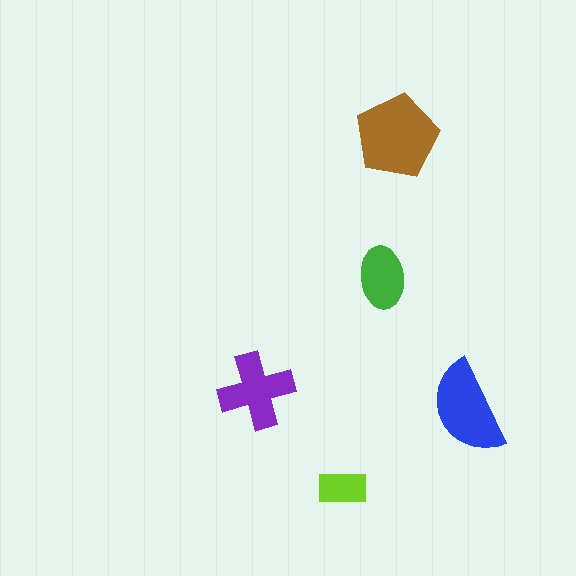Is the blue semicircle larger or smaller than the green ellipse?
Larger.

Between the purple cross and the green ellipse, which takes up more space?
The purple cross.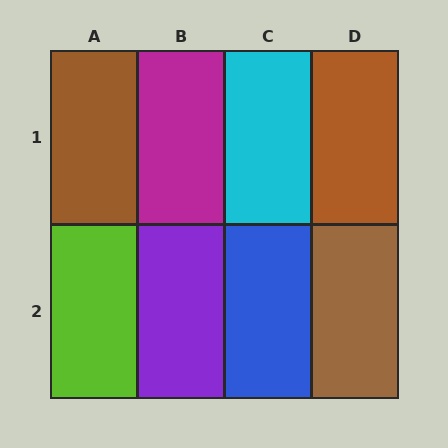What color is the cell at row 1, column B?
Magenta.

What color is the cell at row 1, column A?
Brown.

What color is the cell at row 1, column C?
Cyan.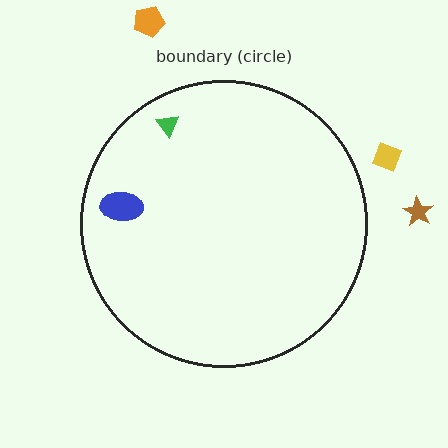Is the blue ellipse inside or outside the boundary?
Inside.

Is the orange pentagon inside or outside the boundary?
Outside.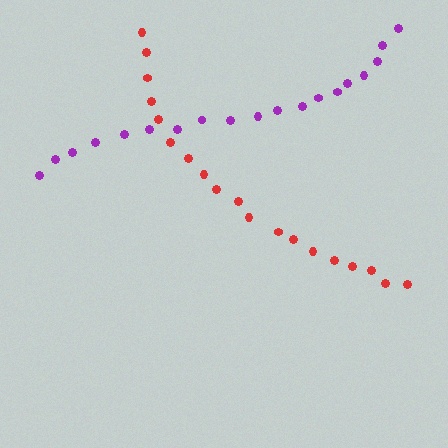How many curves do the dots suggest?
There are 2 distinct paths.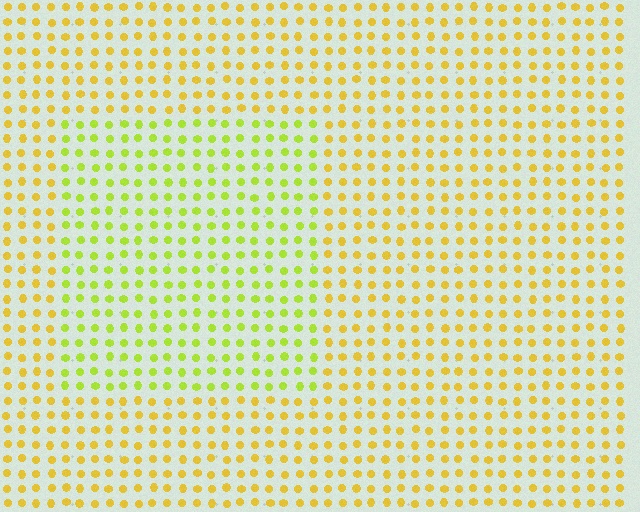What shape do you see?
I see a rectangle.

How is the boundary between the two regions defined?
The boundary is defined purely by a slight shift in hue (about 32 degrees). Spacing, size, and orientation are identical on both sides.